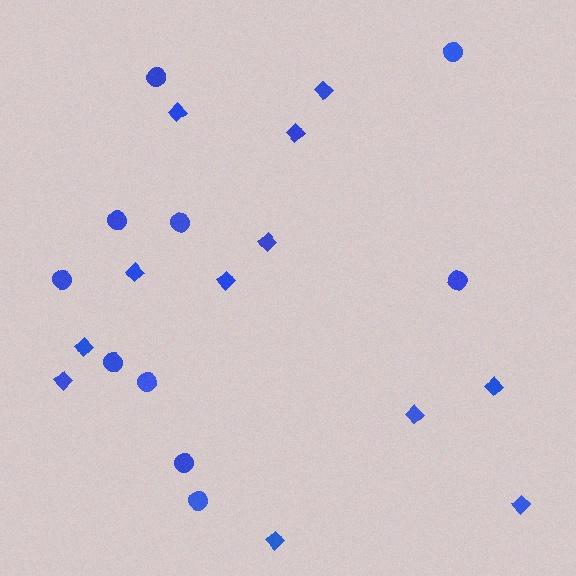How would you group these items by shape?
There are 2 groups: one group of diamonds (12) and one group of circles (10).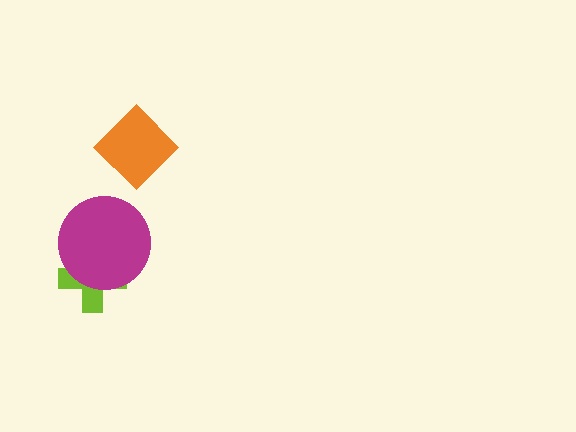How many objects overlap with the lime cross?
1 object overlaps with the lime cross.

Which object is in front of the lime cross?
The magenta circle is in front of the lime cross.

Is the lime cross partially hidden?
Yes, it is partially covered by another shape.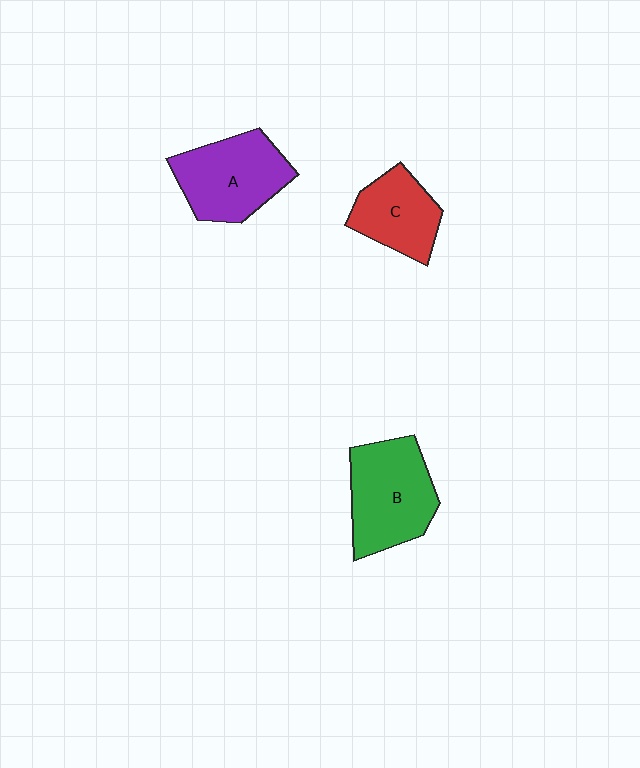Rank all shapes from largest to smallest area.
From largest to smallest: B (green), A (purple), C (red).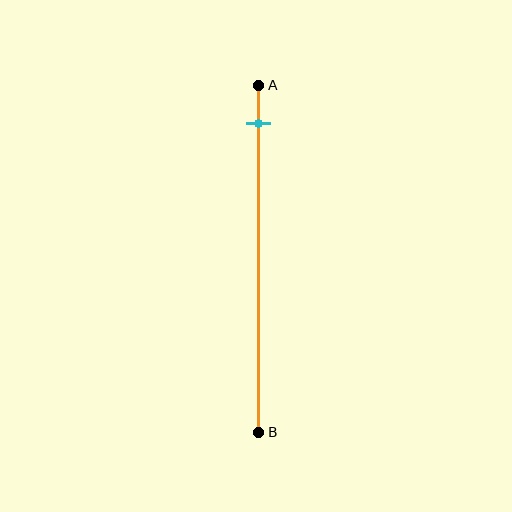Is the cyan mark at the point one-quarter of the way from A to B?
No, the mark is at about 10% from A, not at the 25% one-quarter point.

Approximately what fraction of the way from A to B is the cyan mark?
The cyan mark is approximately 10% of the way from A to B.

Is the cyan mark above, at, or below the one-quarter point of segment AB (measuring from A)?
The cyan mark is above the one-quarter point of segment AB.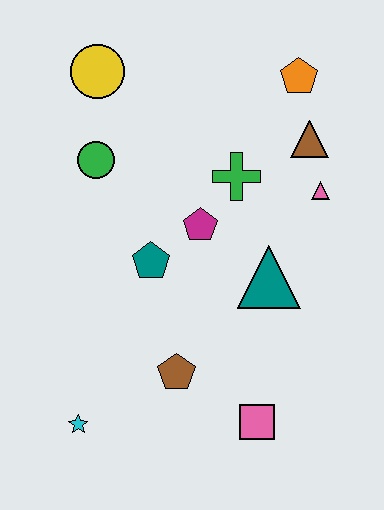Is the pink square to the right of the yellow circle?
Yes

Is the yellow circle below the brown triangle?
No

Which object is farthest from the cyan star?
The orange pentagon is farthest from the cyan star.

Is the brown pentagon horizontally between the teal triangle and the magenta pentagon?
No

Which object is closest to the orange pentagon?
The brown triangle is closest to the orange pentagon.